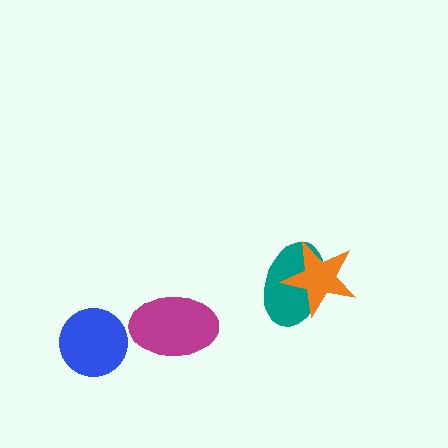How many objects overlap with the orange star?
1 object overlaps with the orange star.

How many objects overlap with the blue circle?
0 objects overlap with the blue circle.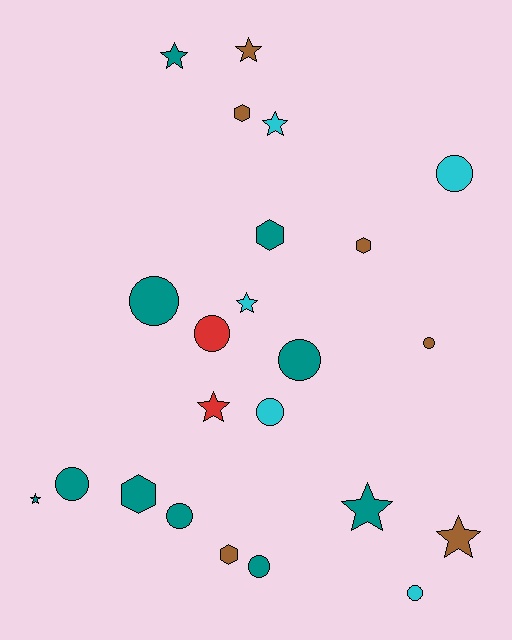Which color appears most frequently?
Teal, with 10 objects.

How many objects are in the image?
There are 23 objects.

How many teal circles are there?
There are 5 teal circles.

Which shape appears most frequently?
Circle, with 10 objects.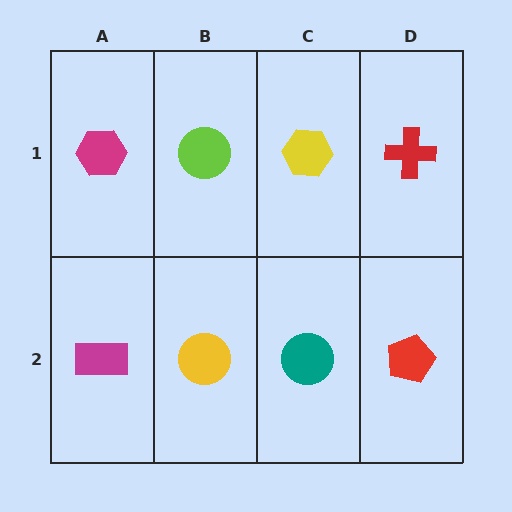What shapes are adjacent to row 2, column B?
A lime circle (row 1, column B), a magenta rectangle (row 2, column A), a teal circle (row 2, column C).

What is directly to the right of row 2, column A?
A yellow circle.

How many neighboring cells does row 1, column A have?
2.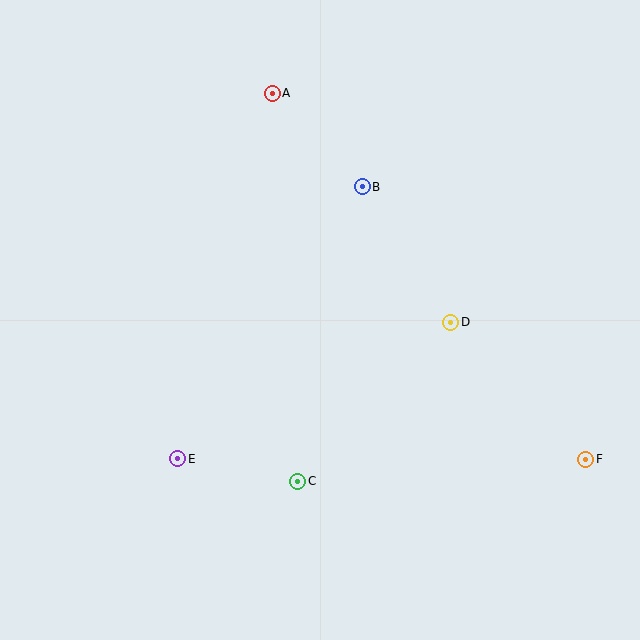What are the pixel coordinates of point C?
Point C is at (298, 481).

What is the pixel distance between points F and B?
The distance between F and B is 352 pixels.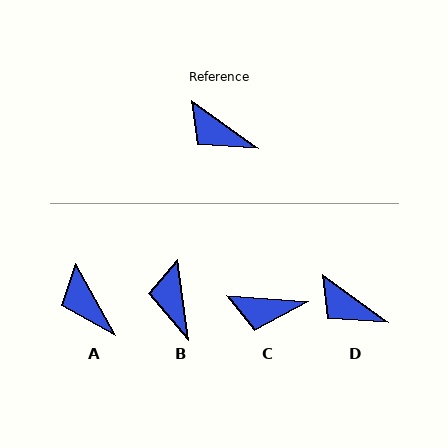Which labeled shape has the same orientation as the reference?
D.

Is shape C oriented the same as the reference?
No, it is off by about 32 degrees.